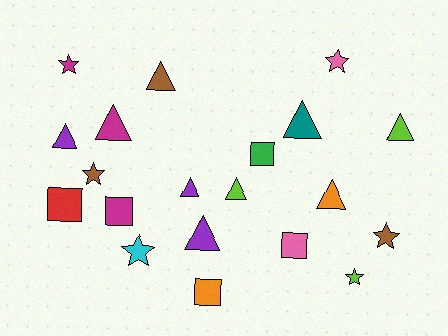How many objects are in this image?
There are 20 objects.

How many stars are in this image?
There are 6 stars.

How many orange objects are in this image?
There are 2 orange objects.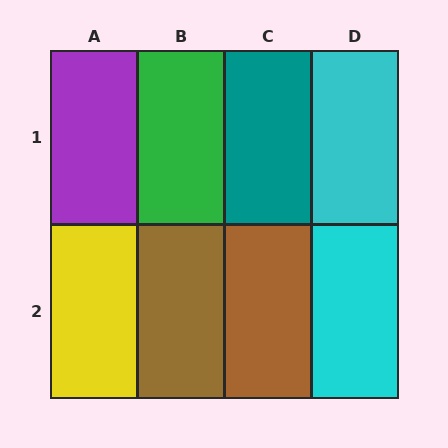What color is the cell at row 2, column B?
Brown.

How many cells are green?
1 cell is green.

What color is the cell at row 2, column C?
Brown.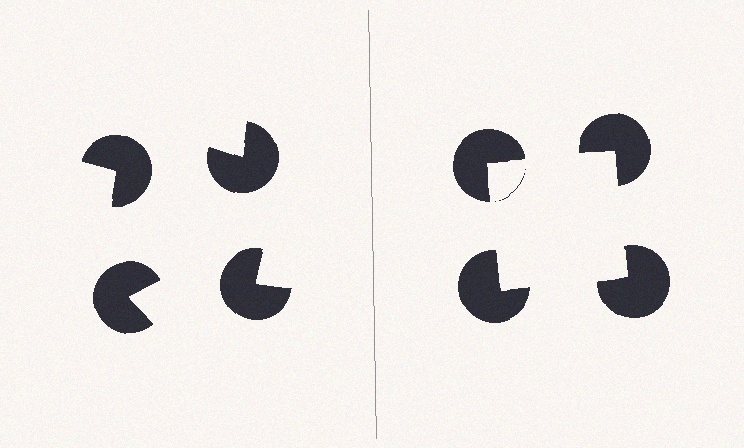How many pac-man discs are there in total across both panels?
8 — 4 on each side.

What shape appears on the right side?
An illusory square.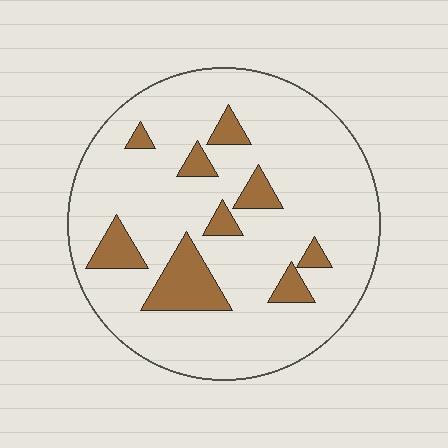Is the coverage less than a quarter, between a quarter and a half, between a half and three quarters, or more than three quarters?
Less than a quarter.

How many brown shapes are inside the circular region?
9.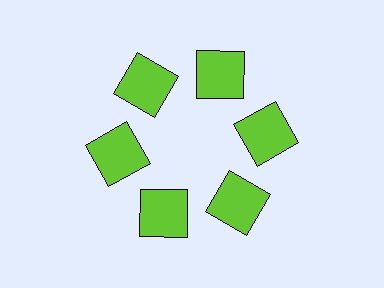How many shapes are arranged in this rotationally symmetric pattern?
There are 6 shapes, arranged in 6 groups of 1.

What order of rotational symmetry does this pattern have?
This pattern has 6-fold rotational symmetry.